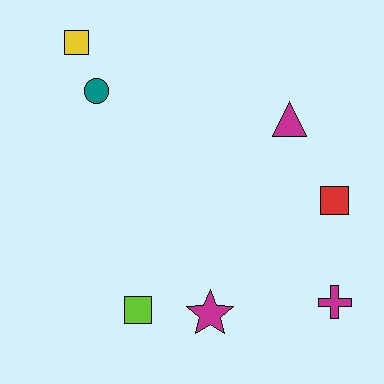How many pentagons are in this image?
There are no pentagons.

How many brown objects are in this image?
There are no brown objects.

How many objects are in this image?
There are 7 objects.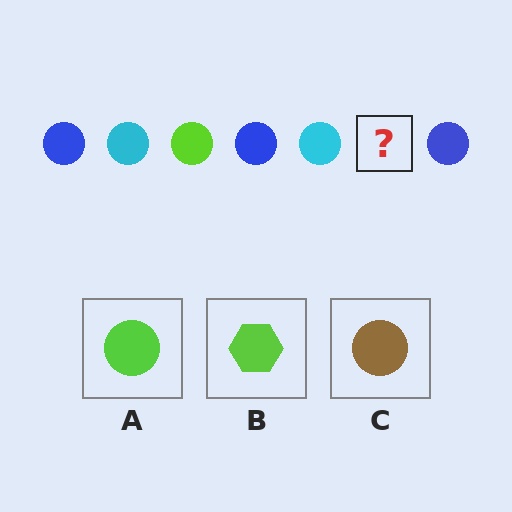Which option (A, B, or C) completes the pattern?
A.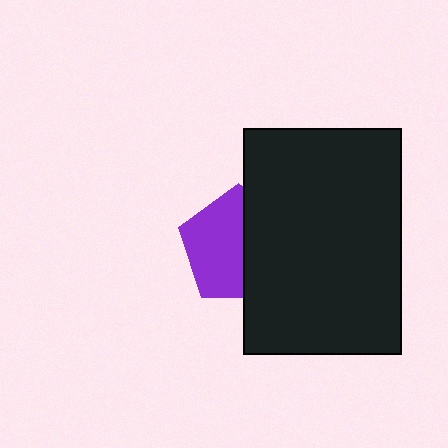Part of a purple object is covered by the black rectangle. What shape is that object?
It is a pentagon.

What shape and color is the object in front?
The object in front is a black rectangle.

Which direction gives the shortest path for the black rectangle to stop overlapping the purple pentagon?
Moving right gives the shortest separation.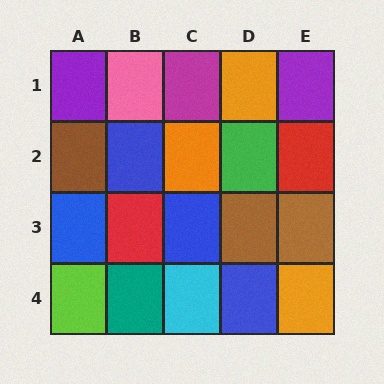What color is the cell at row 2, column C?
Orange.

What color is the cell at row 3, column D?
Brown.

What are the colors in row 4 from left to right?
Lime, teal, cyan, blue, orange.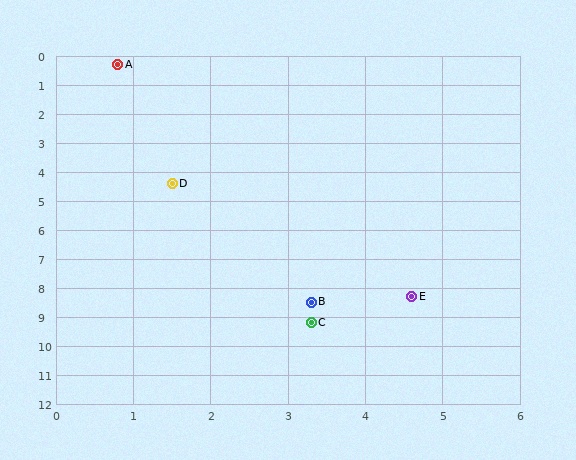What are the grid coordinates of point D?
Point D is at approximately (1.5, 4.4).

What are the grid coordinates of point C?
Point C is at approximately (3.3, 9.2).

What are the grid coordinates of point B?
Point B is at approximately (3.3, 8.5).